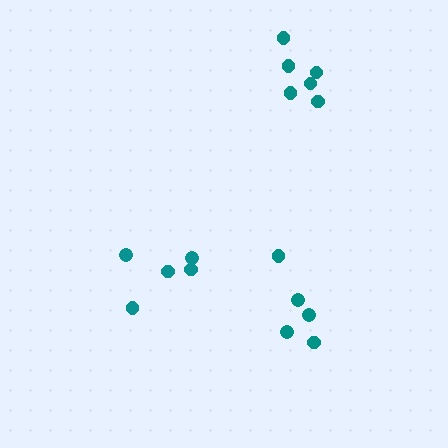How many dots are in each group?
Group 1: 5 dots, Group 2: 6 dots, Group 3: 5 dots (16 total).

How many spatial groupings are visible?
There are 3 spatial groupings.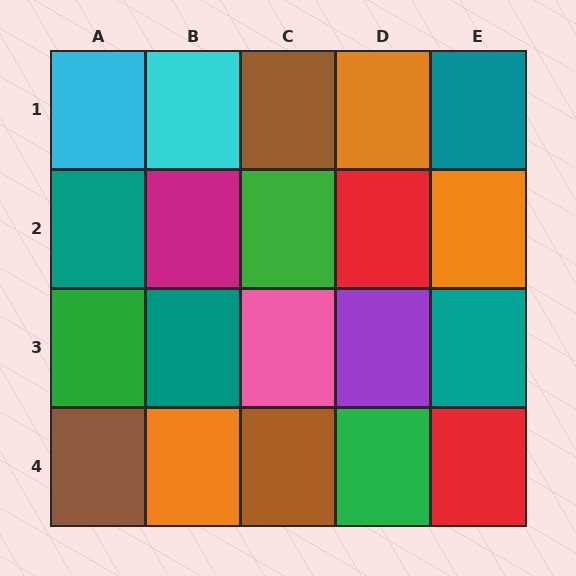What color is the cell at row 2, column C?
Green.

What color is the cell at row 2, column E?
Orange.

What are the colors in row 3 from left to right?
Green, teal, pink, purple, teal.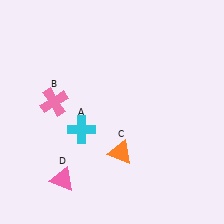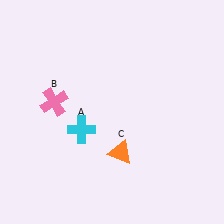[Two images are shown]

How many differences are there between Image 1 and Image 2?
There is 1 difference between the two images.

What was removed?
The pink triangle (D) was removed in Image 2.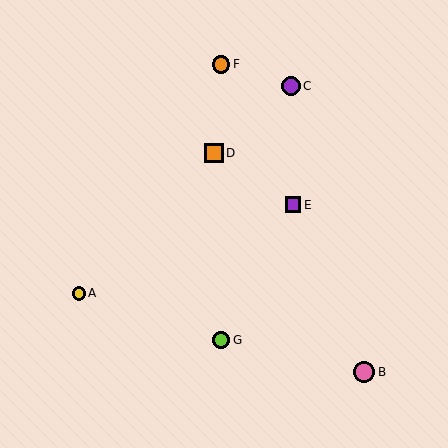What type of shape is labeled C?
Shape C is a purple circle.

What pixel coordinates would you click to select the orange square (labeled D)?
Click at (214, 153) to select the orange square D.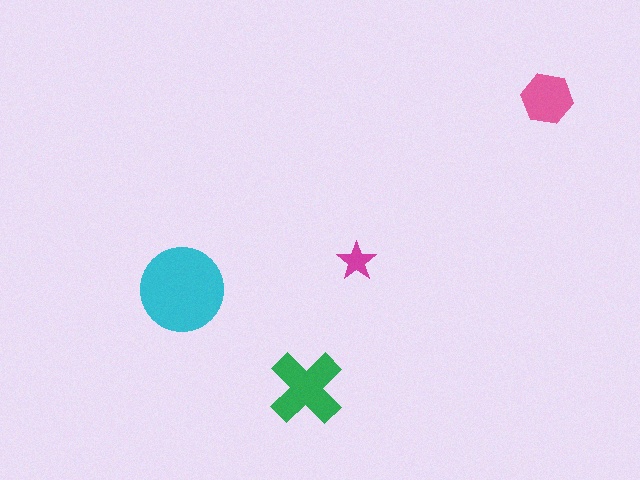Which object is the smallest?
The magenta star.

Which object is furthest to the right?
The pink hexagon is rightmost.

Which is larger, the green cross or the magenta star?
The green cross.